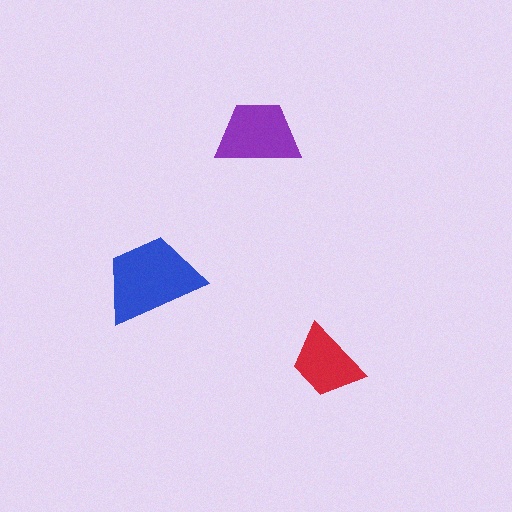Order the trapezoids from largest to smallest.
the blue one, the purple one, the red one.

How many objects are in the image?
There are 3 objects in the image.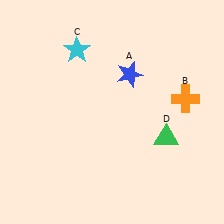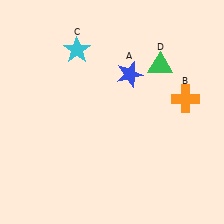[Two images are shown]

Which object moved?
The green triangle (D) moved up.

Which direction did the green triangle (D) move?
The green triangle (D) moved up.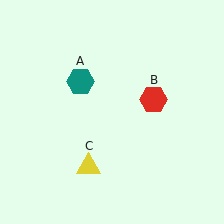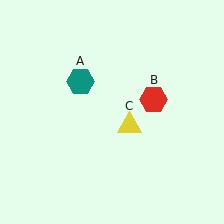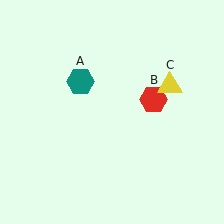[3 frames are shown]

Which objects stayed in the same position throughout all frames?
Teal hexagon (object A) and red hexagon (object B) remained stationary.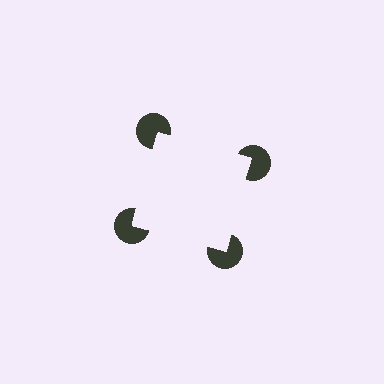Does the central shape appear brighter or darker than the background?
It typically appears slightly brighter than the background, even though no actual brightness change is drawn.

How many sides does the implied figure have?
4 sides.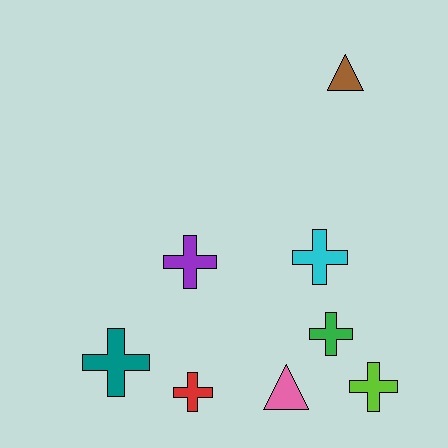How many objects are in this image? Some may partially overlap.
There are 8 objects.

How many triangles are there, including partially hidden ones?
There are 2 triangles.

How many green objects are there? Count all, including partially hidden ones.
There is 1 green object.